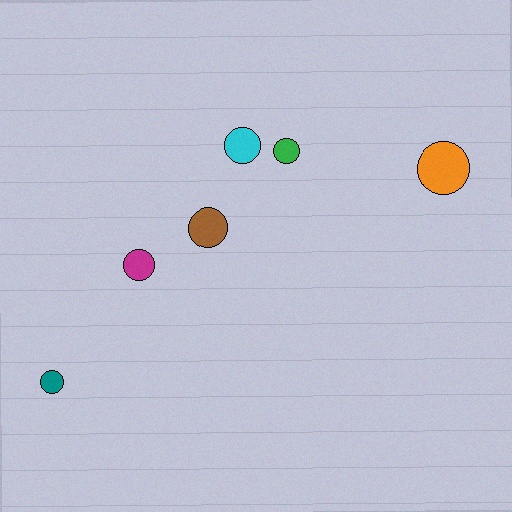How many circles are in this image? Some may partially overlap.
There are 6 circles.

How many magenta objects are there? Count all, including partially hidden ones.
There is 1 magenta object.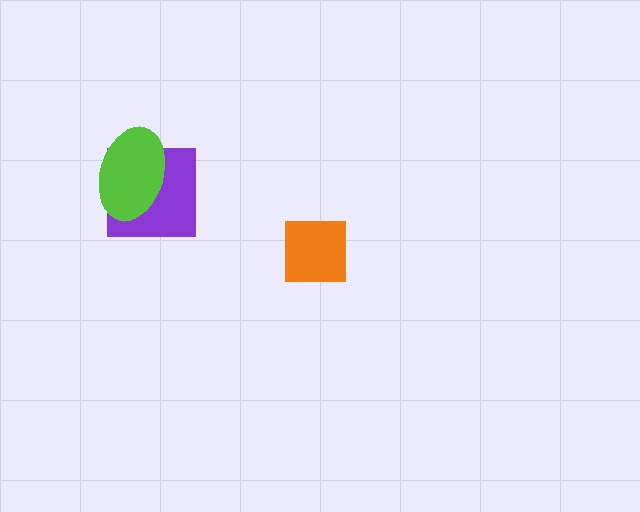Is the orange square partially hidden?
No, no other shape covers it.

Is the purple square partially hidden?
Yes, it is partially covered by another shape.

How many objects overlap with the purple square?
1 object overlaps with the purple square.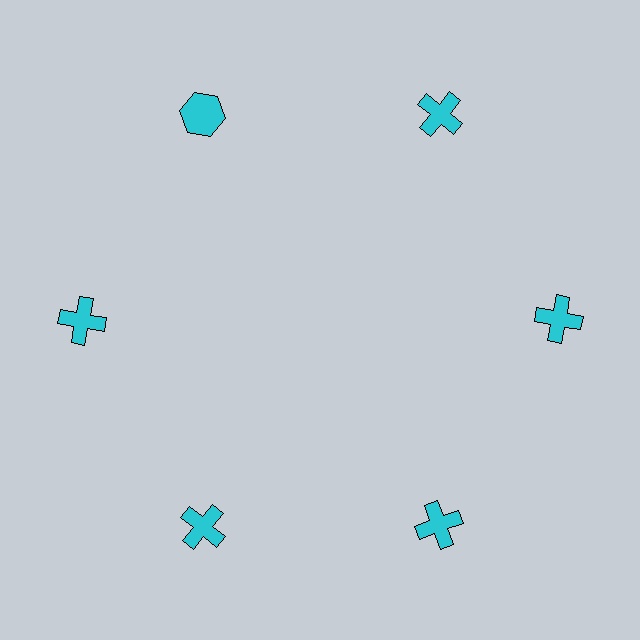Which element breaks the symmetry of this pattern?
The cyan hexagon at roughly the 11 o'clock position breaks the symmetry. All other shapes are cyan crosses.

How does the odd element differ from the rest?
It has a different shape: hexagon instead of cross.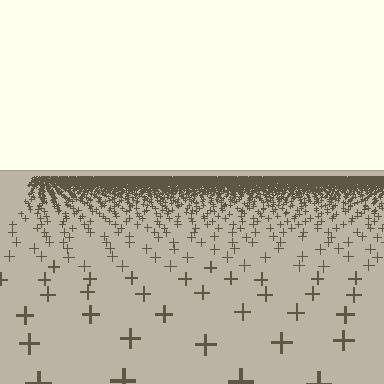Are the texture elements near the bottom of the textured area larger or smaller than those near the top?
Larger. Near the bottom, elements are closer to the viewer and appear at a bigger on-screen size.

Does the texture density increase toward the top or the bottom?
Density increases toward the top.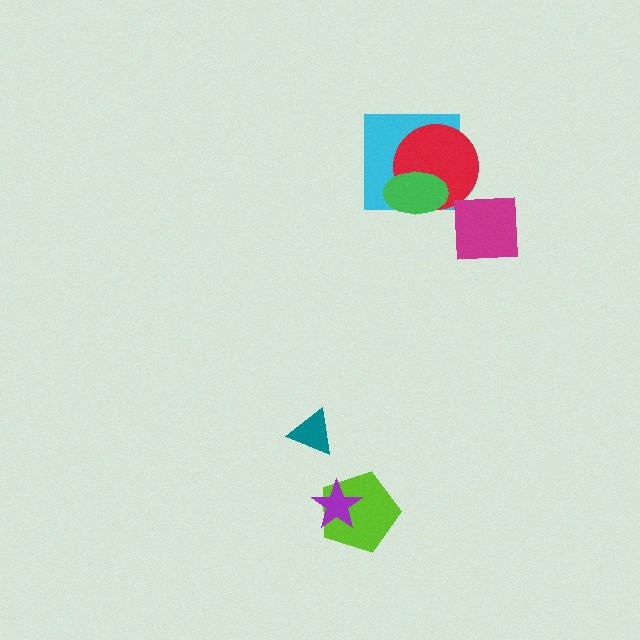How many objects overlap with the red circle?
2 objects overlap with the red circle.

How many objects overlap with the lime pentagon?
1 object overlaps with the lime pentagon.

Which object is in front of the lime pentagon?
The purple star is in front of the lime pentagon.